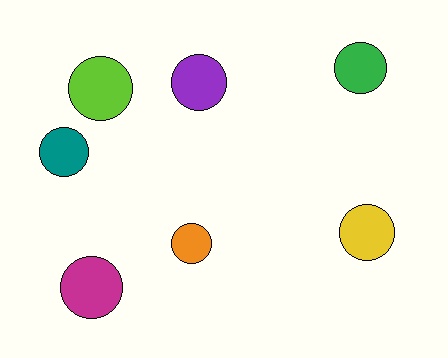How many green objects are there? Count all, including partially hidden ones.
There is 1 green object.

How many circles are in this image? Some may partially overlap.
There are 7 circles.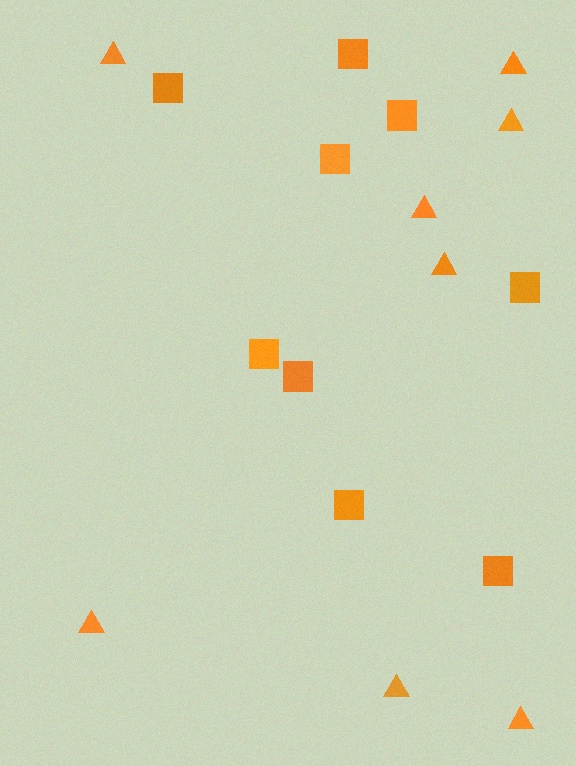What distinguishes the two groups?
There are 2 groups: one group of squares (9) and one group of triangles (8).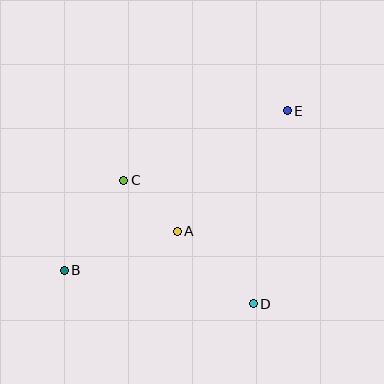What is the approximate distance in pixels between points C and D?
The distance between C and D is approximately 179 pixels.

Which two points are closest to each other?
Points A and C are closest to each other.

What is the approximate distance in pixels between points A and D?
The distance between A and D is approximately 105 pixels.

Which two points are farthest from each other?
Points B and E are farthest from each other.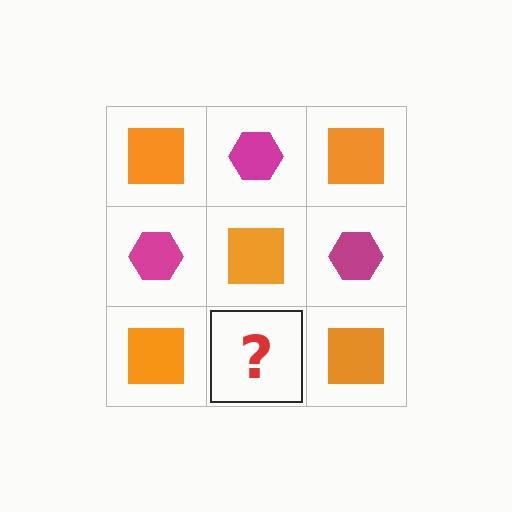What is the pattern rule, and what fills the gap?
The rule is that it alternates orange square and magenta hexagon in a checkerboard pattern. The gap should be filled with a magenta hexagon.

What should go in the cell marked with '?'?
The missing cell should contain a magenta hexagon.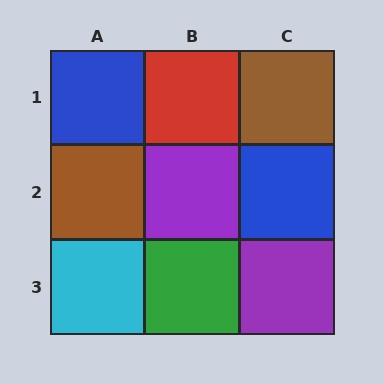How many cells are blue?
2 cells are blue.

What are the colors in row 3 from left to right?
Cyan, green, purple.